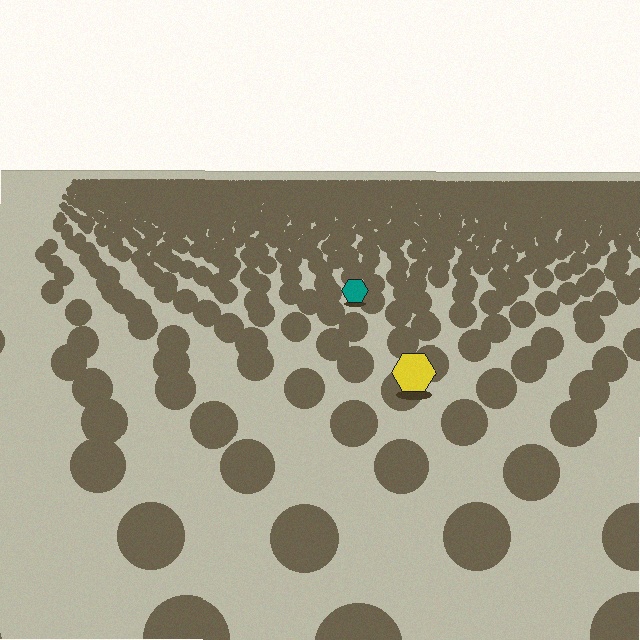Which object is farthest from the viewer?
The teal hexagon is farthest from the viewer. It appears smaller and the ground texture around it is denser.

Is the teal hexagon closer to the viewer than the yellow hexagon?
No. The yellow hexagon is closer — you can tell from the texture gradient: the ground texture is coarser near it.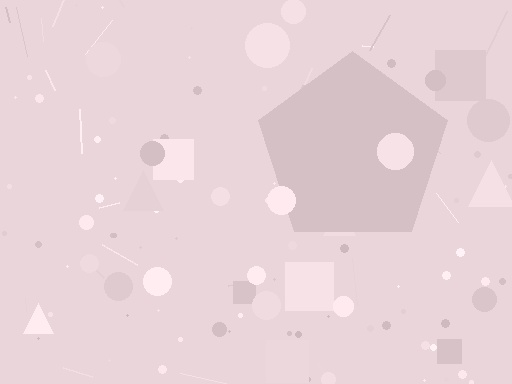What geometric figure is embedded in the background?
A pentagon is embedded in the background.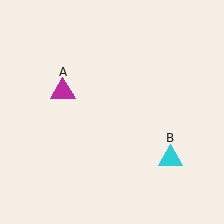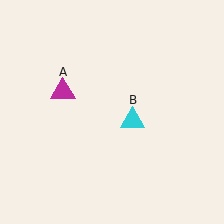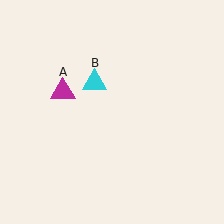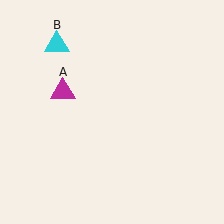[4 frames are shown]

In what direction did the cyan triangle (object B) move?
The cyan triangle (object B) moved up and to the left.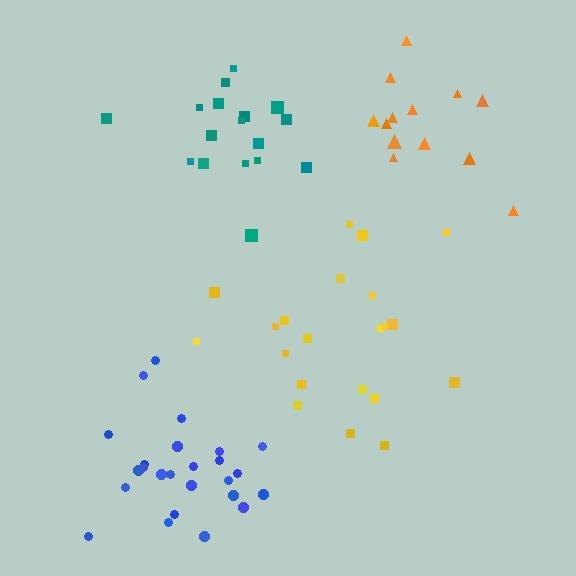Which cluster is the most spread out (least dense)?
Yellow.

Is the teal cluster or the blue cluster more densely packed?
Blue.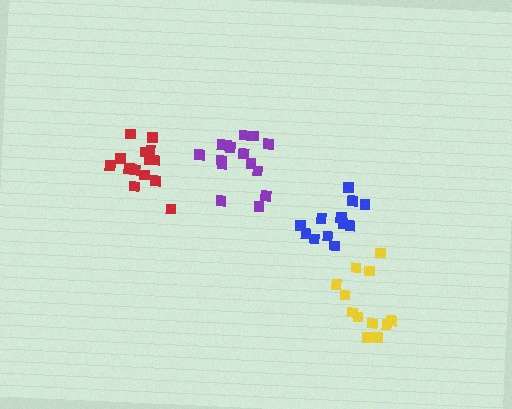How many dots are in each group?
Group 1: 12 dots, Group 2: 14 dots, Group 3: 12 dots, Group 4: 16 dots (54 total).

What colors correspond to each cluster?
The clusters are colored: blue, red, yellow, purple.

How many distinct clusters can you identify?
There are 4 distinct clusters.